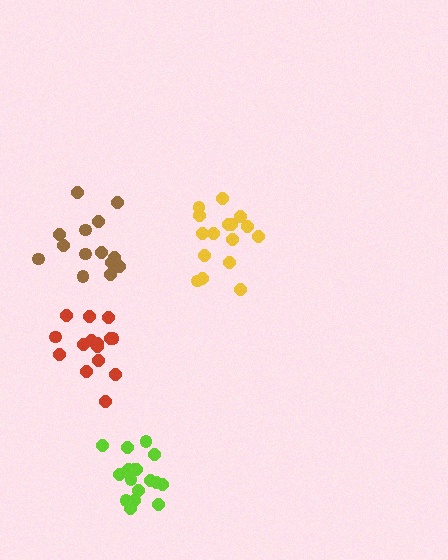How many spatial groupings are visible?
There are 4 spatial groupings.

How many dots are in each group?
Group 1: 16 dots, Group 2: 14 dots, Group 3: 18 dots, Group 4: 16 dots (64 total).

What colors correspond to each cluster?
The clusters are colored: red, brown, lime, yellow.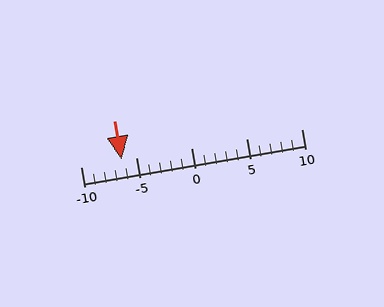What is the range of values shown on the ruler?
The ruler shows values from -10 to 10.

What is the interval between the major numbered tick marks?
The major tick marks are spaced 5 units apart.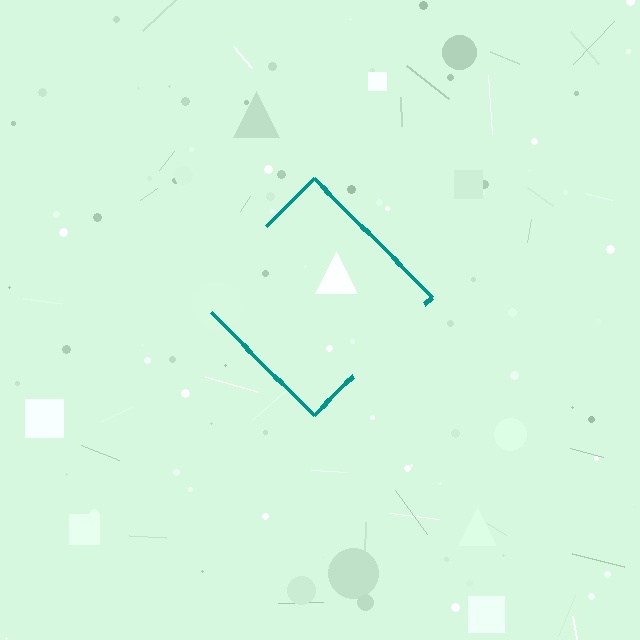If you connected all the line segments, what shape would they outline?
They would outline a diamond.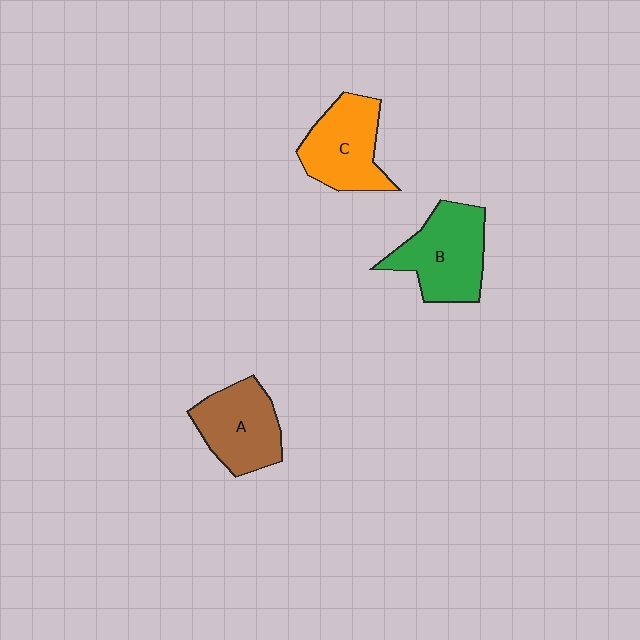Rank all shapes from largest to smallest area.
From largest to smallest: B (green), C (orange), A (brown).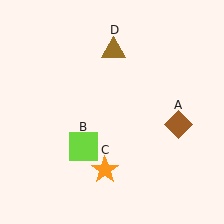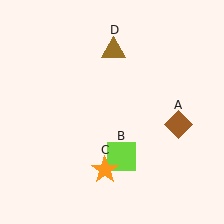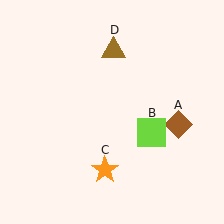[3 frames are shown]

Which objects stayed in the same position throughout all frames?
Brown diamond (object A) and orange star (object C) and brown triangle (object D) remained stationary.